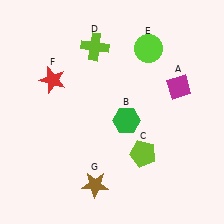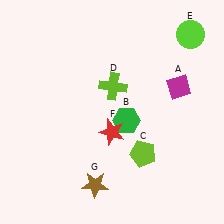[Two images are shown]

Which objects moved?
The objects that moved are: the lime cross (D), the lime circle (E), the red star (F).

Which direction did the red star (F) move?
The red star (F) moved right.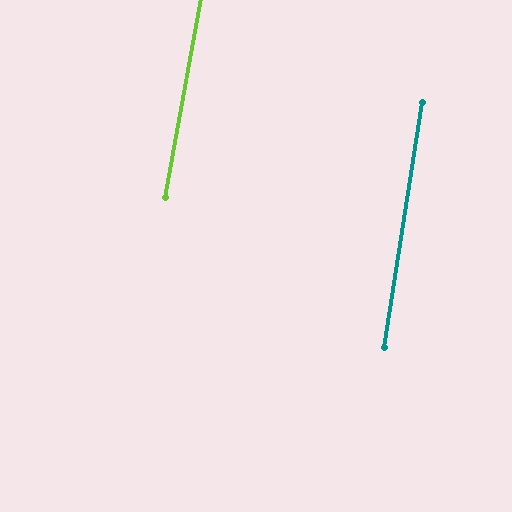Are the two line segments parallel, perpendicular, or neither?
Parallel — their directions differ by only 1.3°.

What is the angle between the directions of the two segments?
Approximately 1 degree.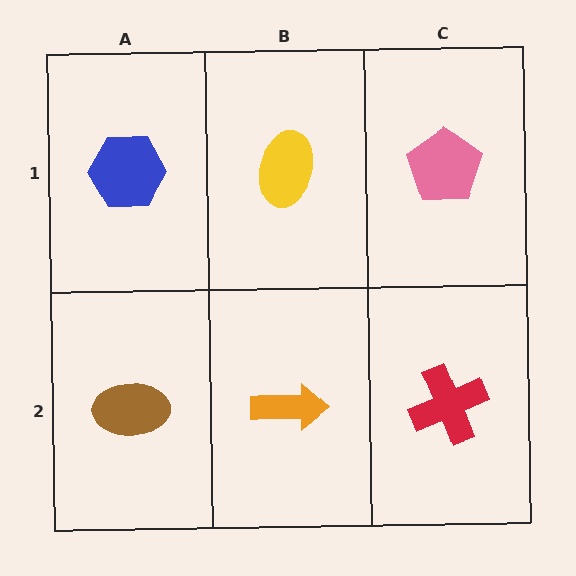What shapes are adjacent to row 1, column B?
An orange arrow (row 2, column B), a blue hexagon (row 1, column A), a pink pentagon (row 1, column C).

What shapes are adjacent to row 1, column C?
A red cross (row 2, column C), a yellow ellipse (row 1, column B).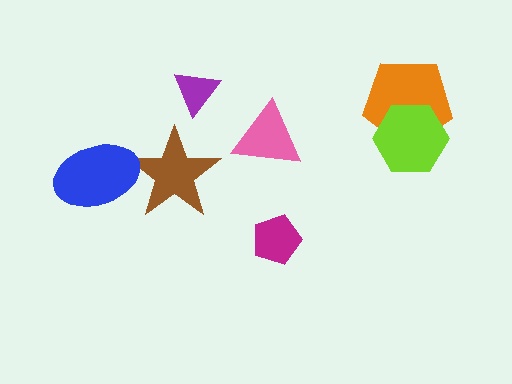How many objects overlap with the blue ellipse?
1 object overlaps with the blue ellipse.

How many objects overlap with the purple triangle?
0 objects overlap with the purple triangle.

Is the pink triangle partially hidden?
No, no other shape covers it.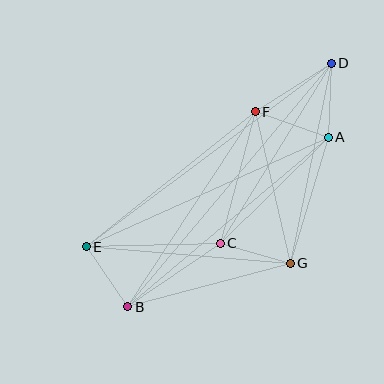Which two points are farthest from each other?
Points B and D are farthest from each other.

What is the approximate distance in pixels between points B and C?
The distance between B and C is approximately 113 pixels.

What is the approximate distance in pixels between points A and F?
The distance between A and F is approximately 77 pixels.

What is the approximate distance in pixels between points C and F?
The distance between C and F is approximately 136 pixels.